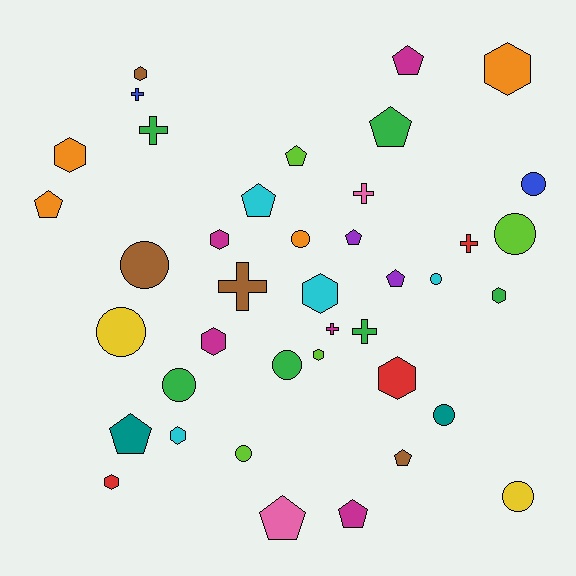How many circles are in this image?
There are 11 circles.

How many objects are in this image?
There are 40 objects.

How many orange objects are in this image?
There are 4 orange objects.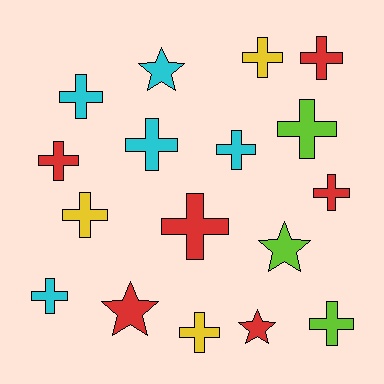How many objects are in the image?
There are 17 objects.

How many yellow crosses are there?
There are 3 yellow crosses.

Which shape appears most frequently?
Cross, with 13 objects.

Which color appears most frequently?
Red, with 6 objects.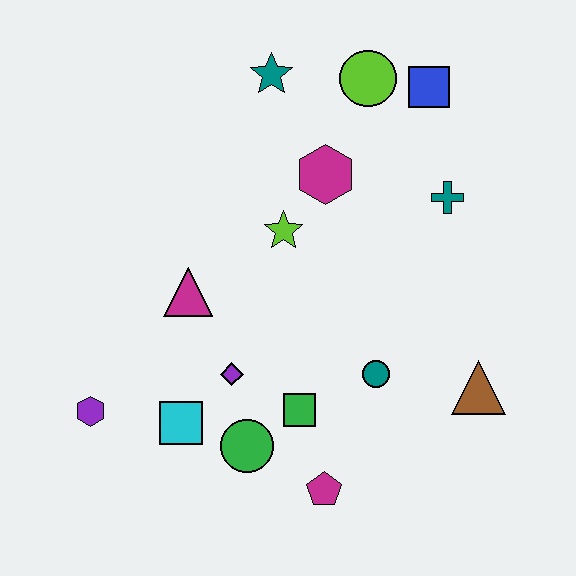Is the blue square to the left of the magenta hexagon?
No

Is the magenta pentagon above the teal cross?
No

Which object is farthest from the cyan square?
The blue square is farthest from the cyan square.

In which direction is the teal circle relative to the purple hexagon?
The teal circle is to the right of the purple hexagon.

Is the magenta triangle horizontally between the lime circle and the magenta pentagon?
No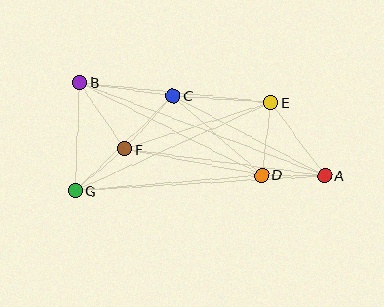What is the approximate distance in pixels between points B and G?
The distance between B and G is approximately 109 pixels.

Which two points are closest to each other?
Points A and D are closest to each other.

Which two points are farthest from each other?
Points A and B are farthest from each other.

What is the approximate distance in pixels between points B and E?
The distance between B and E is approximately 193 pixels.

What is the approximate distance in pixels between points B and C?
The distance between B and C is approximately 94 pixels.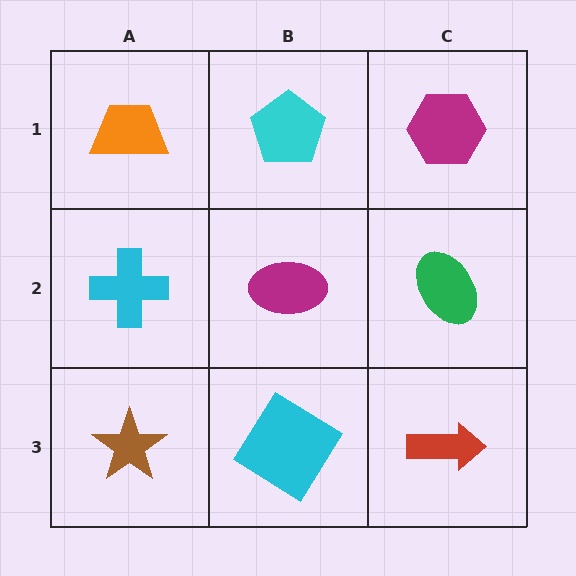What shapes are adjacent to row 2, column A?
An orange trapezoid (row 1, column A), a brown star (row 3, column A), a magenta ellipse (row 2, column B).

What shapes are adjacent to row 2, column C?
A magenta hexagon (row 1, column C), a red arrow (row 3, column C), a magenta ellipse (row 2, column B).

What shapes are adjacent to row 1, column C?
A green ellipse (row 2, column C), a cyan pentagon (row 1, column B).